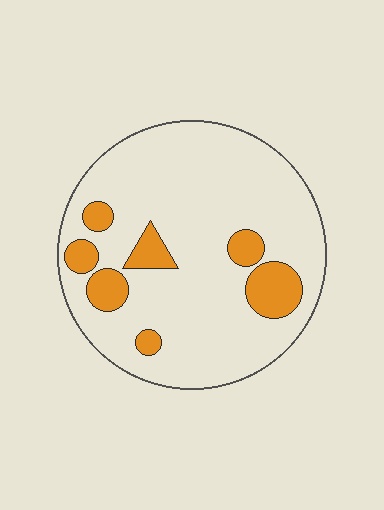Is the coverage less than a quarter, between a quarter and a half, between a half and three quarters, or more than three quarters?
Less than a quarter.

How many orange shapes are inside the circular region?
7.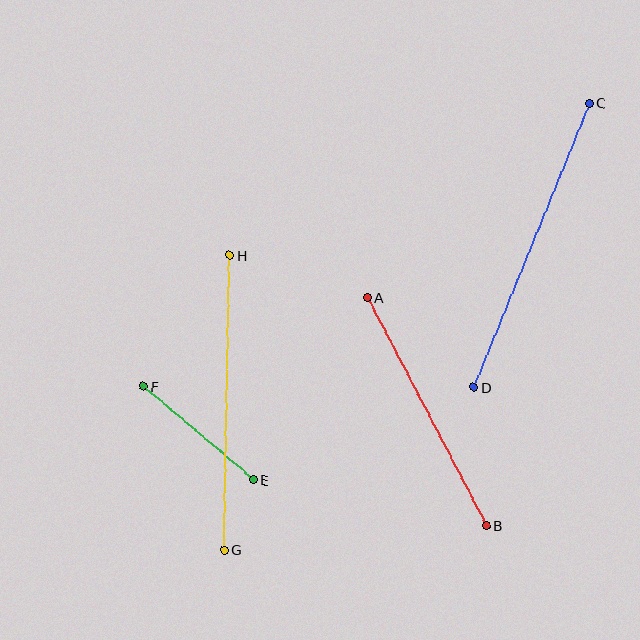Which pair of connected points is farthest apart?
Points C and D are farthest apart.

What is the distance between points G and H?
The distance is approximately 294 pixels.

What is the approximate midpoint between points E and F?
The midpoint is at approximately (198, 433) pixels.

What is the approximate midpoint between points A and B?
The midpoint is at approximately (427, 412) pixels.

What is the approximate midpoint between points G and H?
The midpoint is at approximately (227, 403) pixels.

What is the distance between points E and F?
The distance is approximately 145 pixels.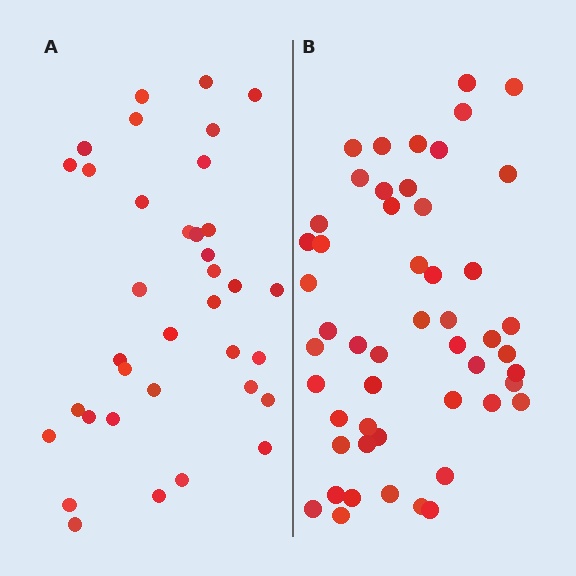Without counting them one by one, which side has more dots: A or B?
Region B (the right region) has more dots.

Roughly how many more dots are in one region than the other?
Region B has approximately 15 more dots than region A.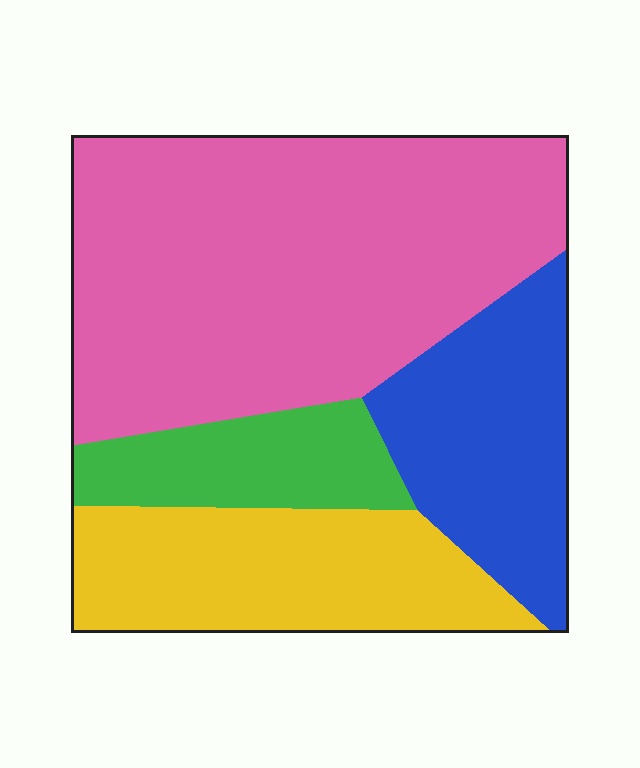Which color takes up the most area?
Pink, at roughly 50%.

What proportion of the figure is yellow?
Yellow covers about 20% of the figure.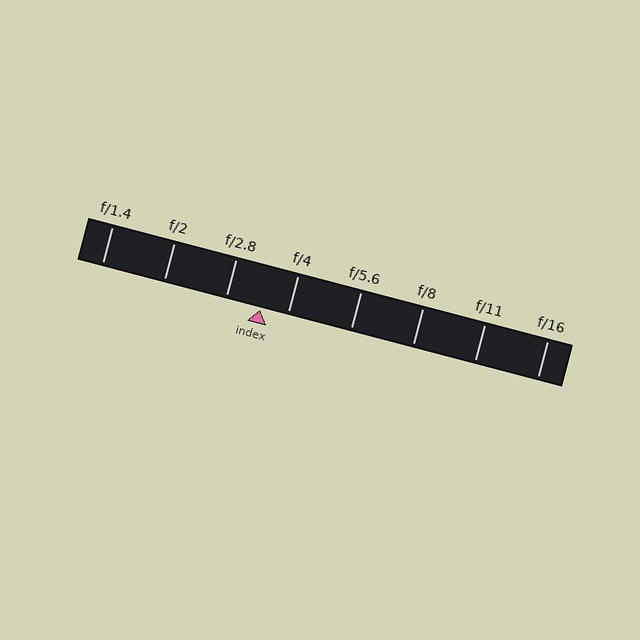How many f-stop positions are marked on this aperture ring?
There are 8 f-stop positions marked.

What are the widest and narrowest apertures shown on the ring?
The widest aperture shown is f/1.4 and the narrowest is f/16.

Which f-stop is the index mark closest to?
The index mark is closest to f/4.